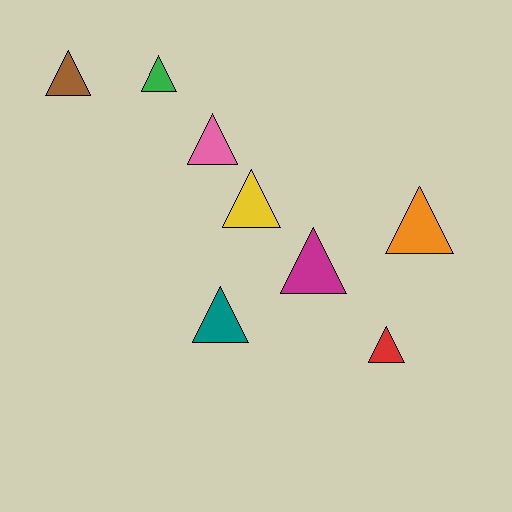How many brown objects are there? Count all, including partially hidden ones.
There is 1 brown object.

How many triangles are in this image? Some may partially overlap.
There are 8 triangles.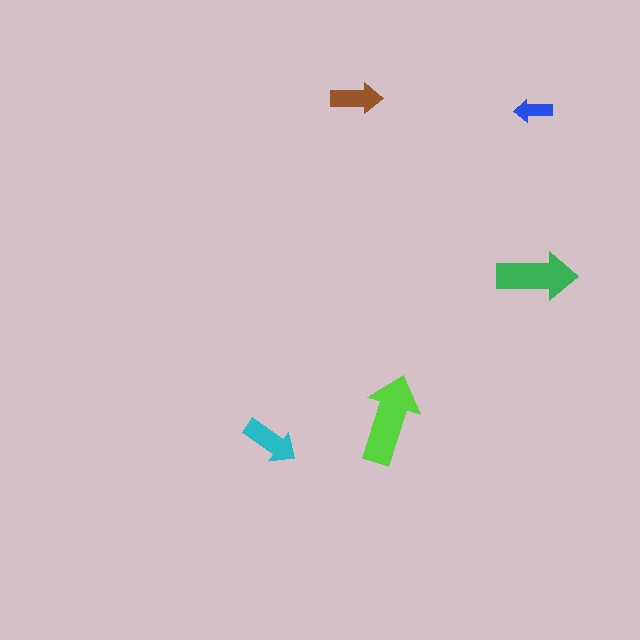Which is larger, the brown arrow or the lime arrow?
The lime one.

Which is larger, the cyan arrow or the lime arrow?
The lime one.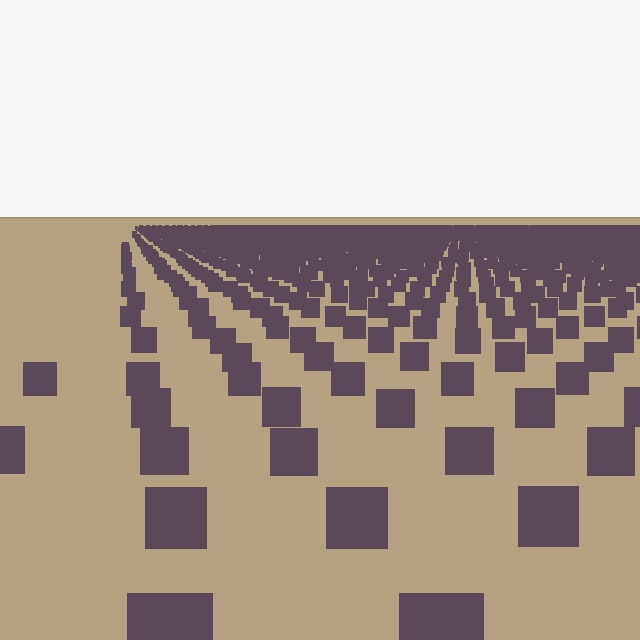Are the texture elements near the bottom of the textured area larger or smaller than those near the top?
Larger. Near the bottom, elements are closer to the viewer and appear at a bigger on-screen size.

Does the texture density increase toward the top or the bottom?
Density increases toward the top.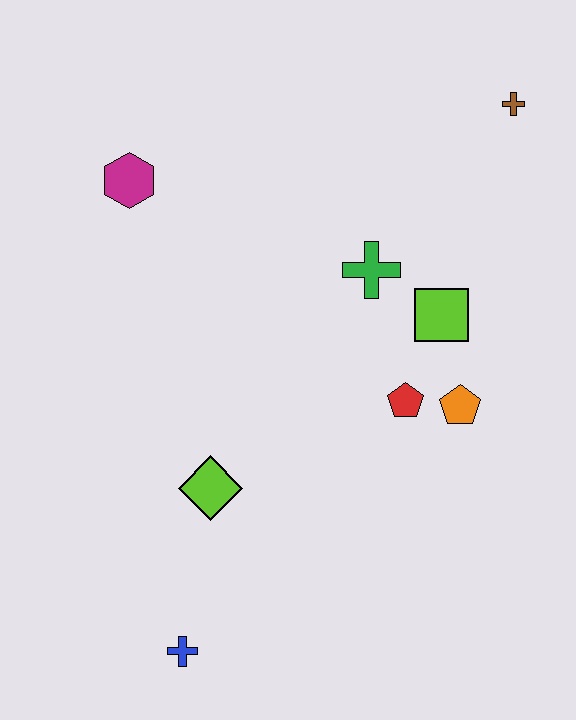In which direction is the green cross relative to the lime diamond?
The green cross is above the lime diamond.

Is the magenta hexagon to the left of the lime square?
Yes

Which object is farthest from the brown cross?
The blue cross is farthest from the brown cross.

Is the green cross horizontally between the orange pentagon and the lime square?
No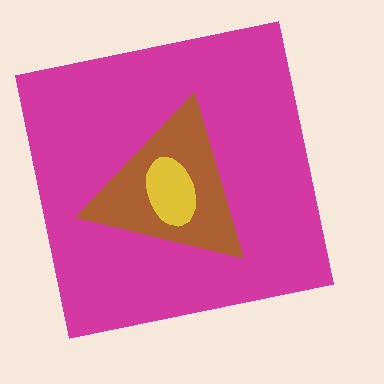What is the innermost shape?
The yellow ellipse.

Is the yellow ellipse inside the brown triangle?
Yes.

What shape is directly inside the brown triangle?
The yellow ellipse.